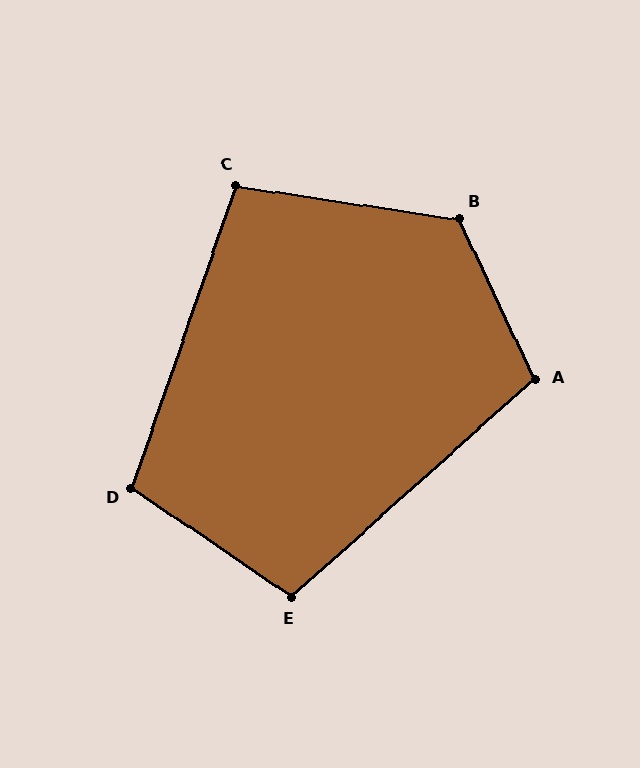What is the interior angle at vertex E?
Approximately 104 degrees (obtuse).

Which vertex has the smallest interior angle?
C, at approximately 100 degrees.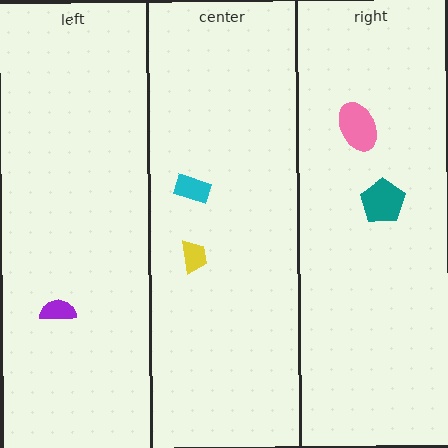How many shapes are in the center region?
2.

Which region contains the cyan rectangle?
The center region.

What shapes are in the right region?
The teal pentagon, the pink ellipse.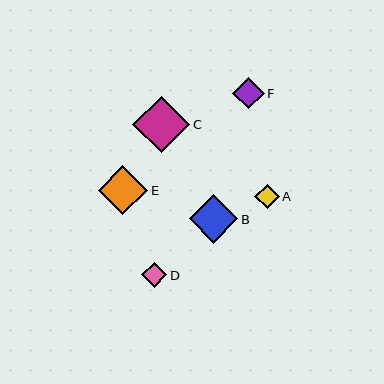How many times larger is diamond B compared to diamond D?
Diamond B is approximately 2.0 times the size of diamond D.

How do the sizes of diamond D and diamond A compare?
Diamond D and diamond A are approximately the same size.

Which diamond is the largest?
Diamond C is the largest with a size of approximately 57 pixels.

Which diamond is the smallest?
Diamond A is the smallest with a size of approximately 24 pixels.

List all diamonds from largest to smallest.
From largest to smallest: C, E, B, F, D, A.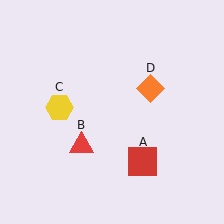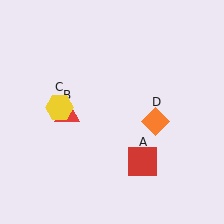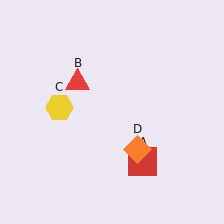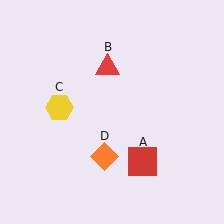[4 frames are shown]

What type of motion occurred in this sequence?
The red triangle (object B), orange diamond (object D) rotated clockwise around the center of the scene.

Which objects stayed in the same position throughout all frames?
Red square (object A) and yellow hexagon (object C) remained stationary.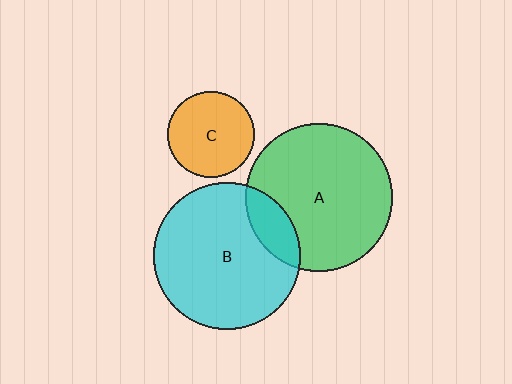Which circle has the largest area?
Circle B (cyan).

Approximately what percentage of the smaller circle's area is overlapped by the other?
Approximately 15%.